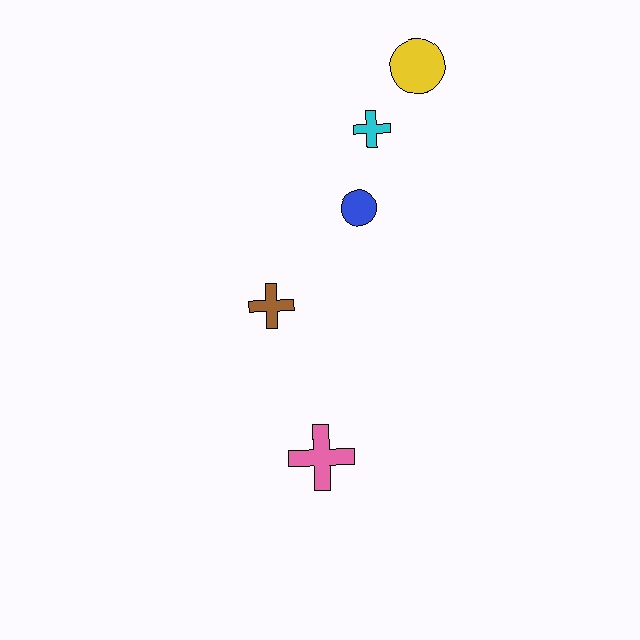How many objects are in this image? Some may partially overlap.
There are 5 objects.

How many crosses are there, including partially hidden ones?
There are 3 crosses.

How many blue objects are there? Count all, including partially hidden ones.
There is 1 blue object.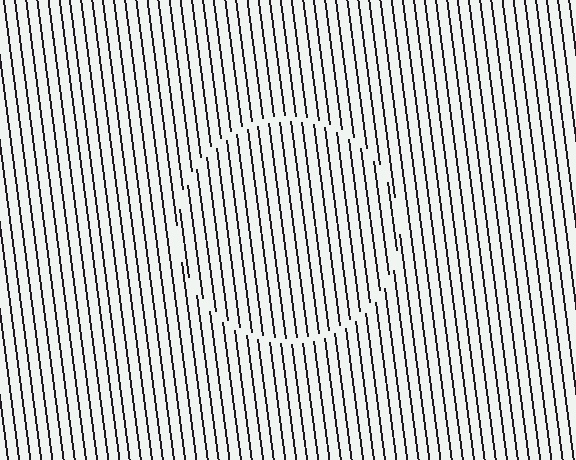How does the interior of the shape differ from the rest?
The interior of the shape contains the same grating, shifted by half a period — the contour is defined by the phase discontinuity where line-ends from the inner and outer gratings abut.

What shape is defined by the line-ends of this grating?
An illusory circle. The interior of the shape contains the same grating, shifted by half a period — the contour is defined by the phase discontinuity where line-ends from the inner and outer gratings abut.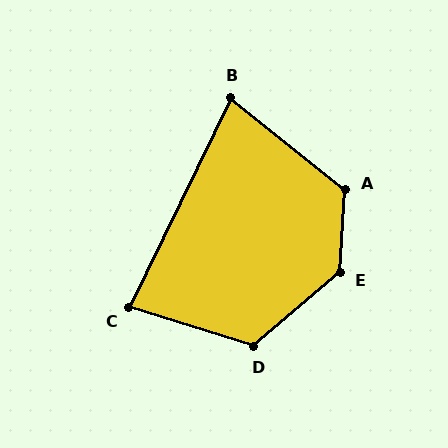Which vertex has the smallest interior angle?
B, at approximately 77 degrees.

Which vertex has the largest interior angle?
E, at approximately 134 degrees.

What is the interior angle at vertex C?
Approximately 82 degrees (acute).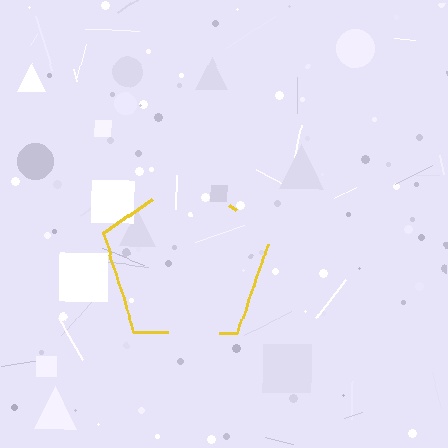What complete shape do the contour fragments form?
The contour fragments form a pentagon.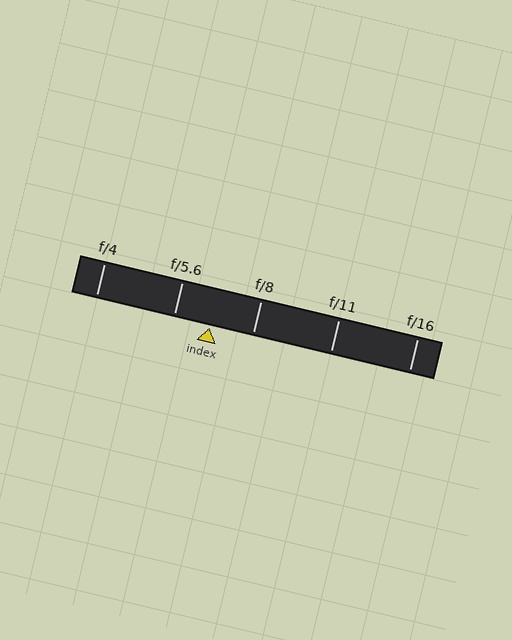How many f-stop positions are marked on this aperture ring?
There are 5 f-stop positions marked.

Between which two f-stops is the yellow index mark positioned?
The index mark is between f/5.6 and f/8.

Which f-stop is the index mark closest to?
The index mark is closest to f/5.6.